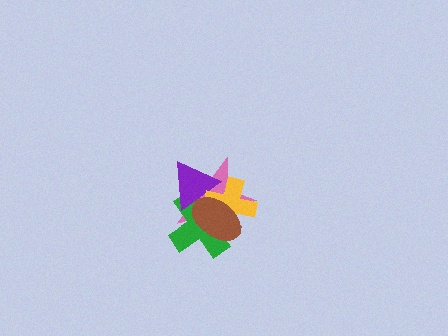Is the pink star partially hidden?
Yes, it is partially covered by another shape.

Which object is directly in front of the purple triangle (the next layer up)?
The yellow cross is directly in front of the purple triangle.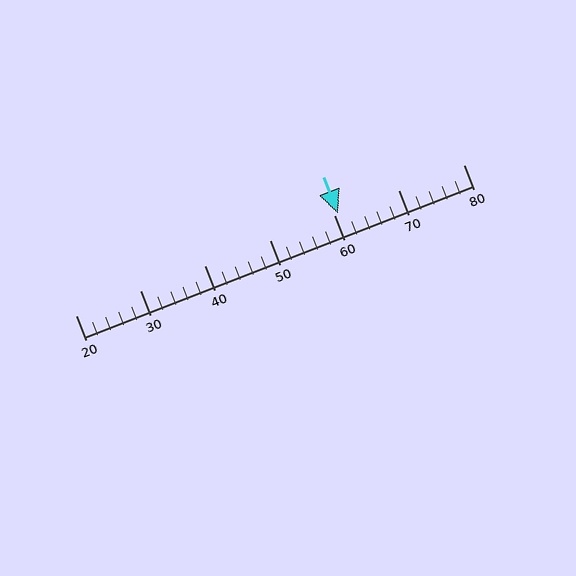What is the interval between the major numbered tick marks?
The major tick marks are spaced 10 units apart.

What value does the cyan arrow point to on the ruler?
The cyan arrow points to approximately 61.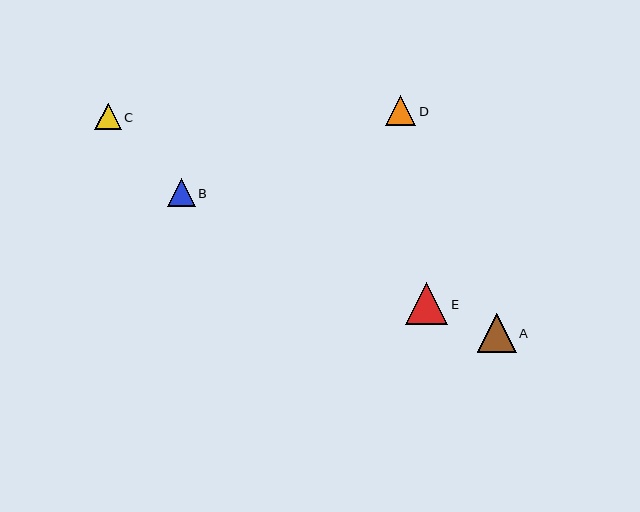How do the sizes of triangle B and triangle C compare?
Triangle B and triangle C are approximately the same size.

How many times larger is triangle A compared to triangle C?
Triangle A is approximately 1.5 times the size of triangle C.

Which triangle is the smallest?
Triangle C is the smallest with a size of approximately 27 pixels.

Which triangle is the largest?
Triangle E is the largest with a size of approximately 42 pixels.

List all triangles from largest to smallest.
From largest to smallest: E, A, D, B, C.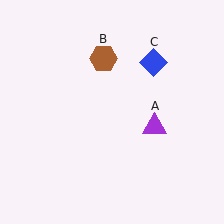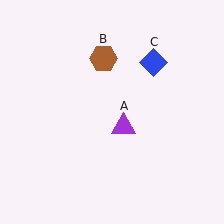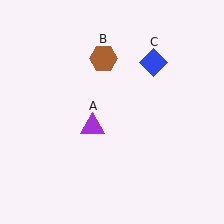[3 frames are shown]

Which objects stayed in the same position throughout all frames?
Brown hexagon (object B) and blue diamond (object C) remained stationary.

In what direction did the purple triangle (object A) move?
The purple triangle (object A) moved left.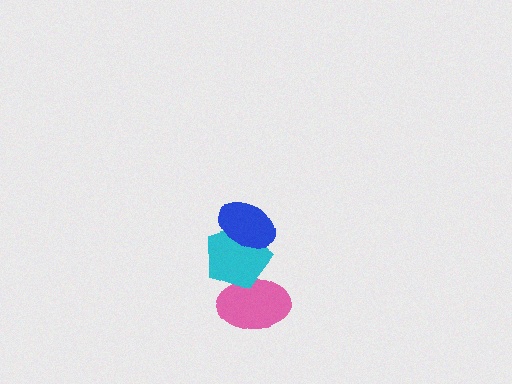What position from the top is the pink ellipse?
The pink ellipse is 3rd from the top.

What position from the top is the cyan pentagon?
The cyan pentagon is 2nd from the top.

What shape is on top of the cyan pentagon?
The blue ellipse is on top of the cyan pentagon.